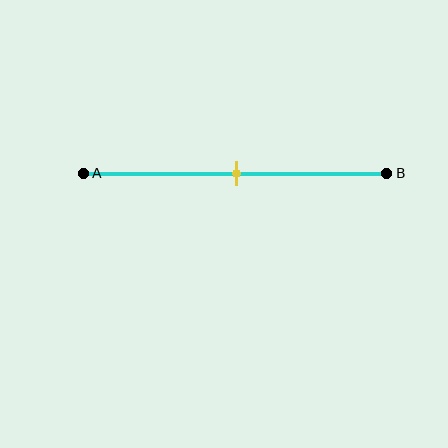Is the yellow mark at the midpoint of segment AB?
Yes, the mark is approximately at the midpoint.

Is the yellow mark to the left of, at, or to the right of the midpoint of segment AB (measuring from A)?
The yellow mark is approximately at the midpoint of segment AB.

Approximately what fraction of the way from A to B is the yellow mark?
The yellow mark is approximately 50% of the way from A to B.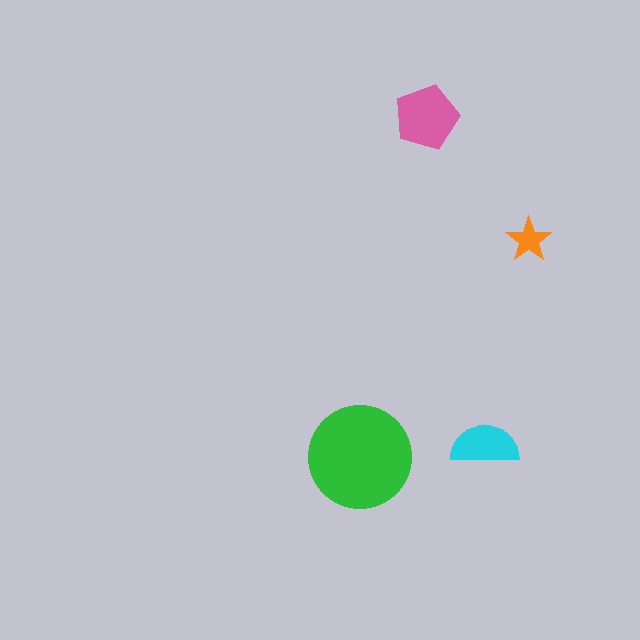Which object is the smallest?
The orange star.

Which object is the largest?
The green circle.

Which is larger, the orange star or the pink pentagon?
The pink pentagon.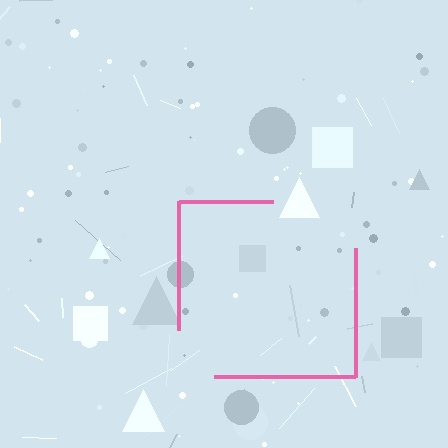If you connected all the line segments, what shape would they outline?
They would outline a square.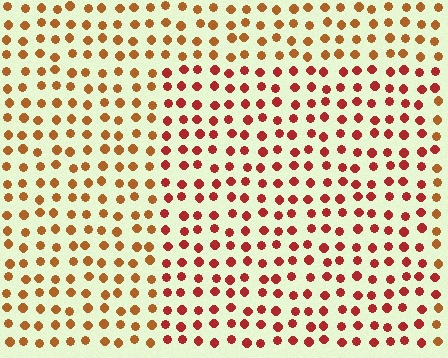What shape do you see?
I see a rectangle.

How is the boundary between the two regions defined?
The boundary is defined purely by a slight shift in hue (about 29 degrees). Spacing, size, and orientation are identical on both sides.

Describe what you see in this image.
The image is filled with small brown elements in a uniform arrangement. A rectangle-shaped region is visible where the elements are tinted to a slightly different hue, forming a subtle color boundary.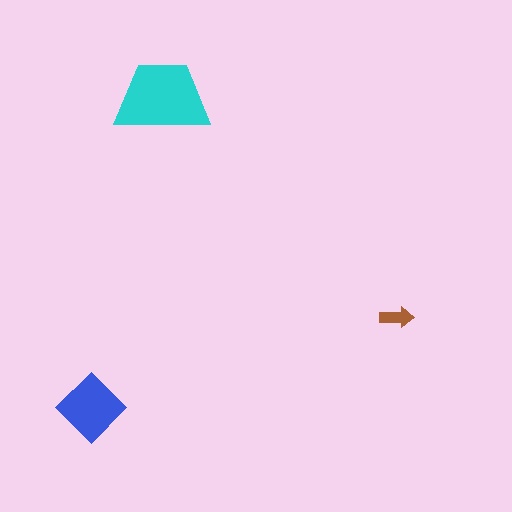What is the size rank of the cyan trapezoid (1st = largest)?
1st.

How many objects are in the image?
There are 3 objects in the image.